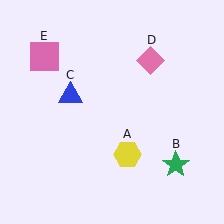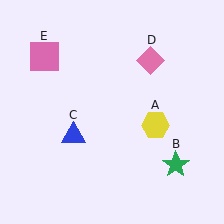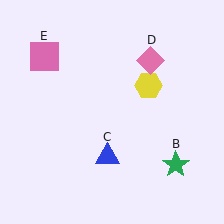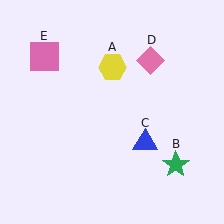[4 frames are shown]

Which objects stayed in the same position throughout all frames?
Green star (object B) and pink diamond (object D) and pink square (object E) remained stationary.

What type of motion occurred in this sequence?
The yellow hexagon (object A), blue triangle (object C) rotated counterclockwise around the center of the scene.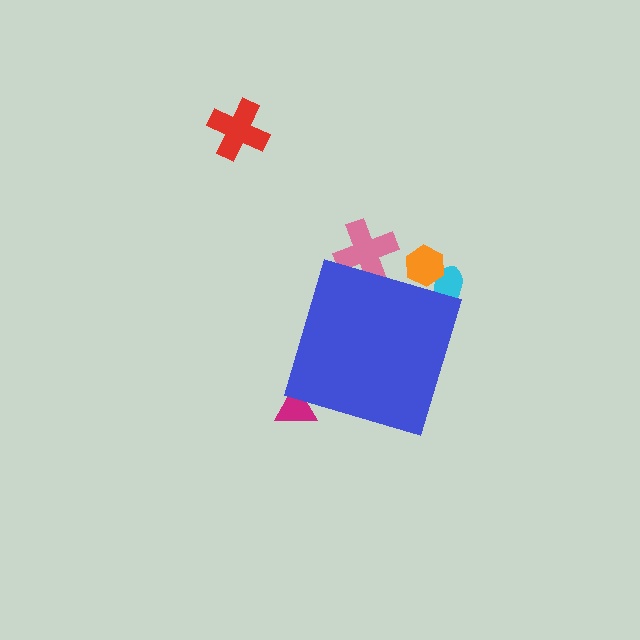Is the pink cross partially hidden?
Yes, the pink cross is partially hidden behind the blue diamond.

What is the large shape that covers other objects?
A blue diamond.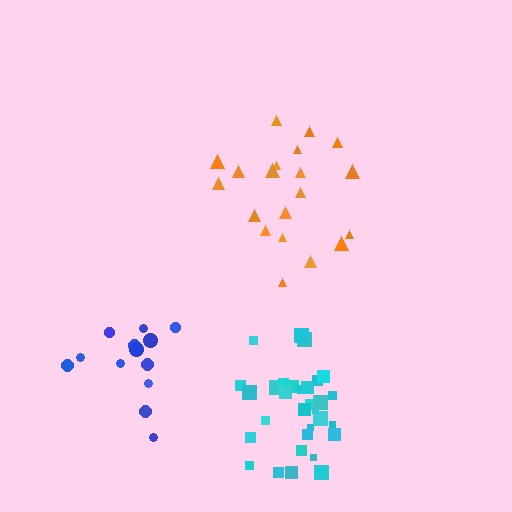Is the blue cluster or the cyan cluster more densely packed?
Cyan.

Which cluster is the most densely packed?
Cyan.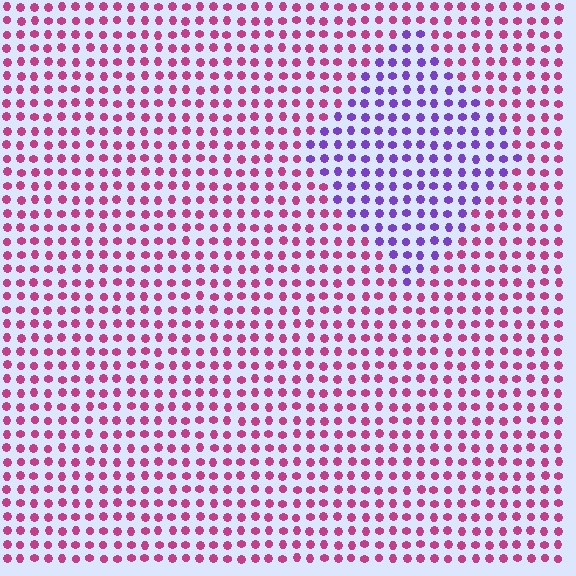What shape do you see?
I see a diamond.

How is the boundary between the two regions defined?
The boundary is defined purely by a slight shift in hue (about 59 degrees). Spacing, size, and orientation are identical on both sides.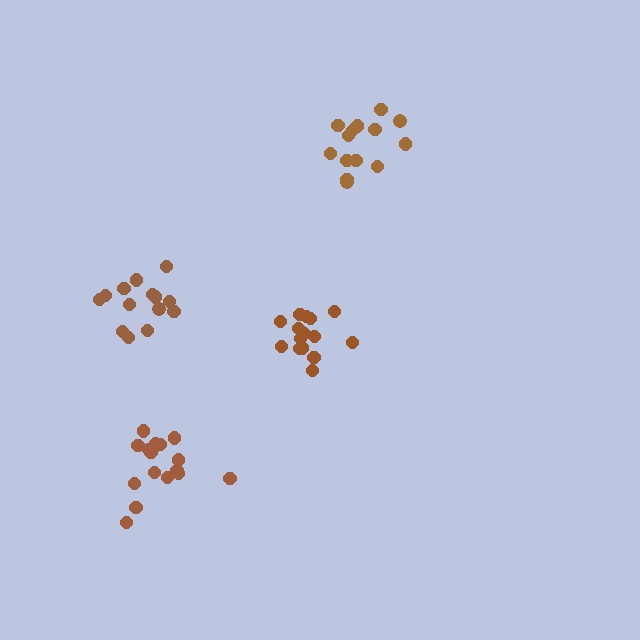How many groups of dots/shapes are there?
There are 4 groups.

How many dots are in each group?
Group 1: 14 dots, Group 2: 14 dots, Group 3: 15 dots, Group 4: 17 dots (60 total).